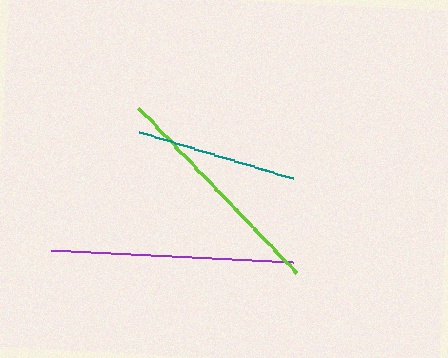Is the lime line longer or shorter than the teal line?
The lime line is longer than the teal line.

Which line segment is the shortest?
The teal line is the shortest at approximately 161 pixels.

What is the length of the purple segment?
The purple segment is approximately 242 pixels long.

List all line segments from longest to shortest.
From longest to shortest: purple, lime, teal.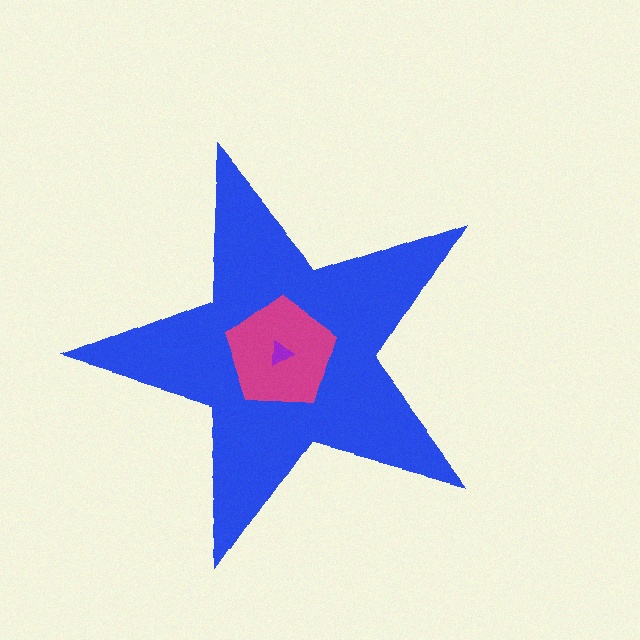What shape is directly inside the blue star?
The magenta pentagon.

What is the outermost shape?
The blue star.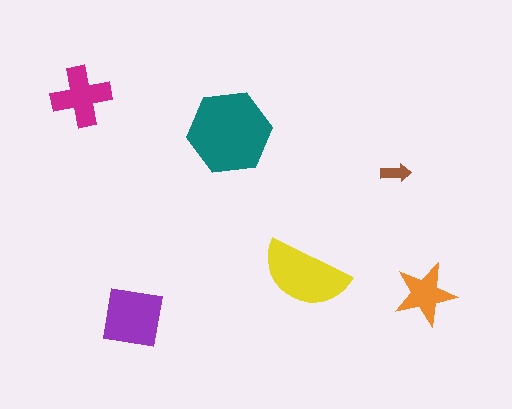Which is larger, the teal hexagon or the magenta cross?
The teal hexagon.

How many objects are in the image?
There are 6 objects in the image.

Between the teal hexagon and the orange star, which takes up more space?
The teal hexagon.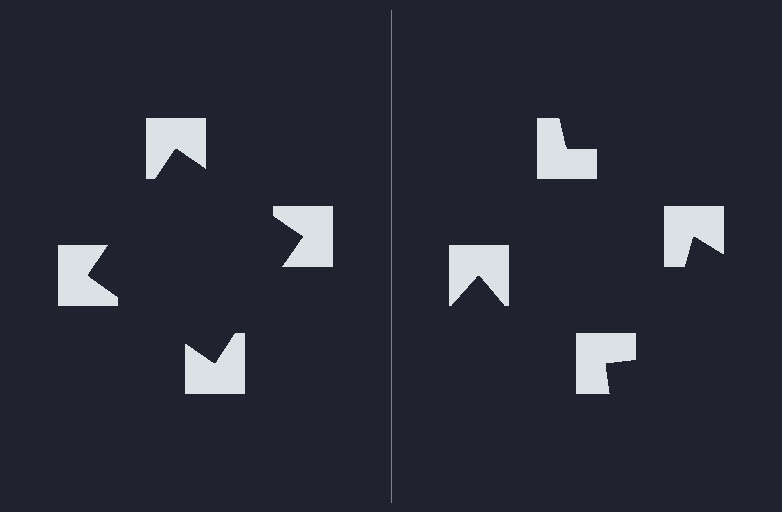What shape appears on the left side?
An illusory square.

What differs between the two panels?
The notched squares are positioned identically on both sides; only the wedge orientations differ. On the left they align to a square; on the right they are misaligned.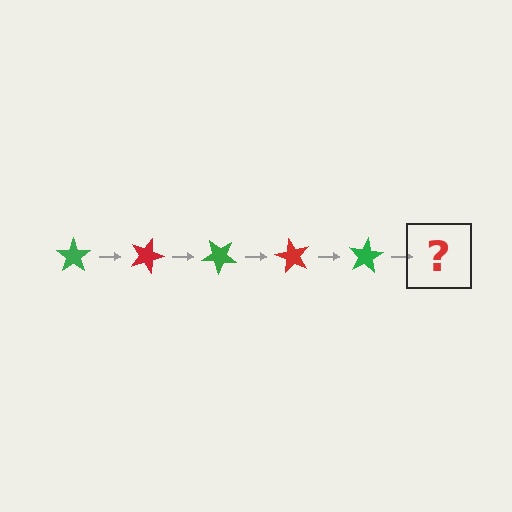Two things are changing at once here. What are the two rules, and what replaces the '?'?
The two rules are that it rotates 20 degrees each step and the color cycles through green and red. The '?' should be a red star, rotated 100 degrees from the start.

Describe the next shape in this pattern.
It should be a red star, rotated 100 degrees from the start.